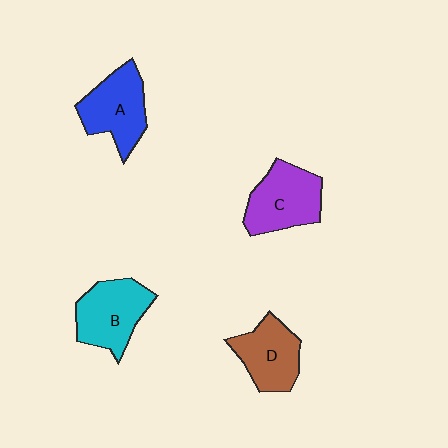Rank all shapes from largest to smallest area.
From largest to smallest: C (purple), B (cyan), A (blue), D (brown).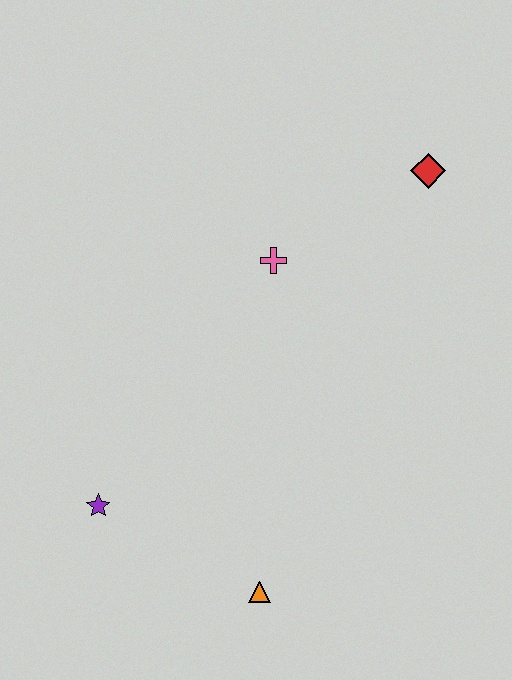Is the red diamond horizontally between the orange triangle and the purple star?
No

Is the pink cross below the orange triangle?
No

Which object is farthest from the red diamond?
The purple star is farthest from the red diamond.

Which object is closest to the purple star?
The orange triangle is closest to the purple star.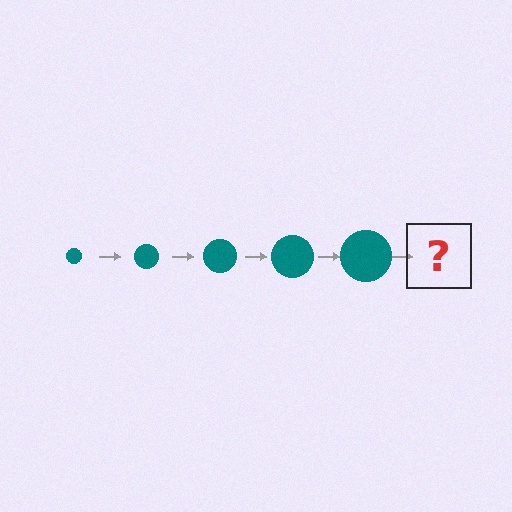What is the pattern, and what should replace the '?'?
The pattern is that the circle gets progressively larger each step. The '?' should be a teal circle, larger than the previous one.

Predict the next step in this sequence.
The next step is a teal circle, larger than the previous one.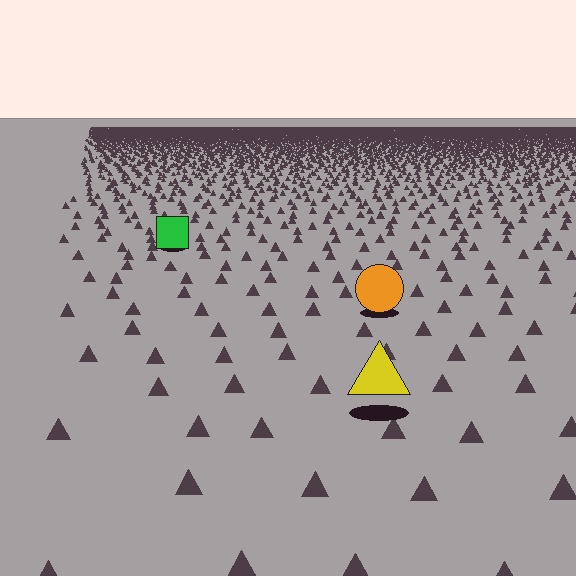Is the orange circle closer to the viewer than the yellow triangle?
No. The yellow triangle is closer — you can tell from the texture gradient: the ground texture is coarser near it.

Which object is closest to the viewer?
The yellow triangle is closest. The texture marks near it are larger and more spread out.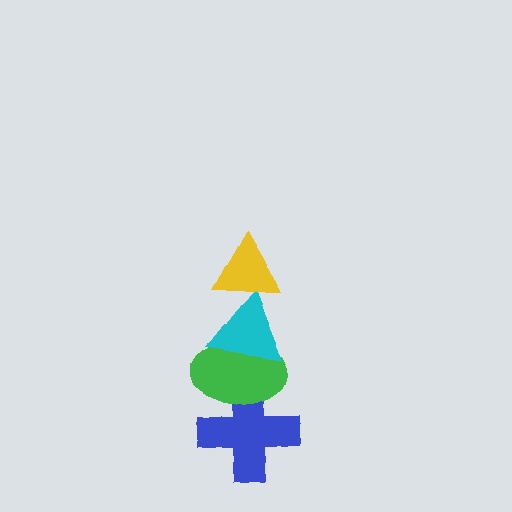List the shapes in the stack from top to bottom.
From top to bottom: the yellow triangle, the cyan triangle, the green ellipse, the blue cross.